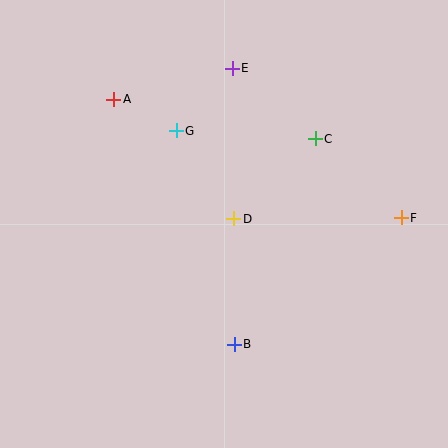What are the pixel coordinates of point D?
Point D is at (234, 219).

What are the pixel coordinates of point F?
Point F is at (401, 218).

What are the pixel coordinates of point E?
Point E is at (232, 68).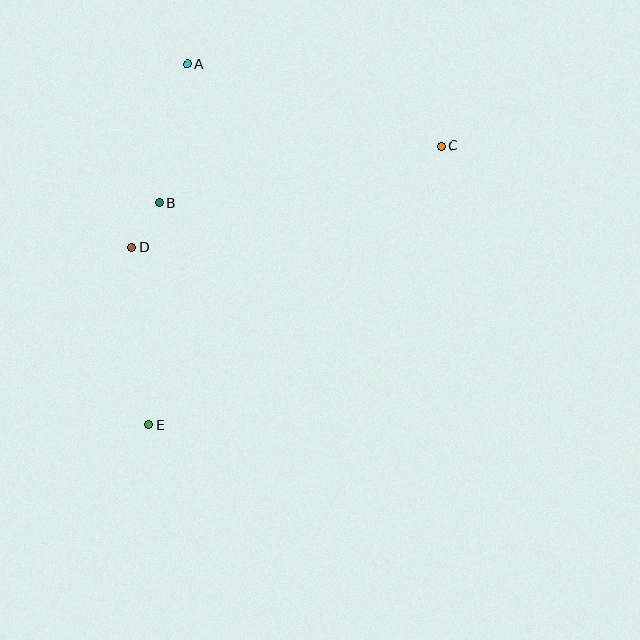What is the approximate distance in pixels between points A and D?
The distance between A and D is approximately 191 pixels.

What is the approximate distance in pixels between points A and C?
The distance between A and C is approximately 267 pixels.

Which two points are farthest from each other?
Points C and E are farthest from each other.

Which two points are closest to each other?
Points B and D are closest to each other.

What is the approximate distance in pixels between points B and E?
The distance between B and E is approximately 222 pixels.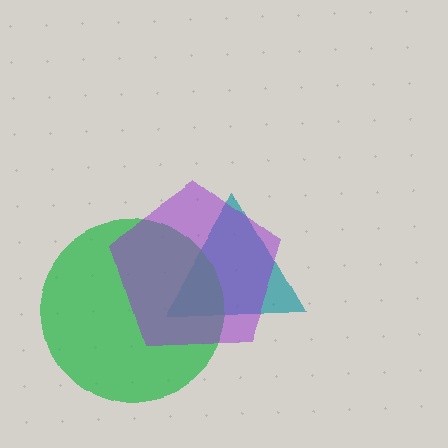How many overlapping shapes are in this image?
There are 3 overlapping shapes in the image.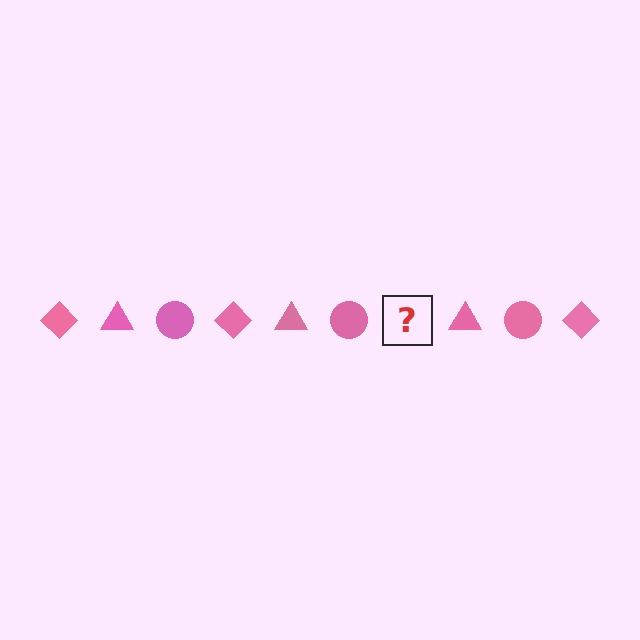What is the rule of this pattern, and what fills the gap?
The rule is that the pattern cycles through diamond, triangle, circle shapes in pink. The gap should be filled with a pink diamond.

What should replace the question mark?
The question mark should be replaced with a pink diamond.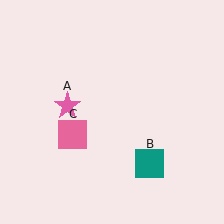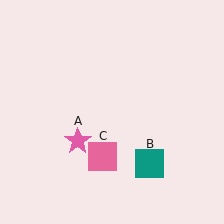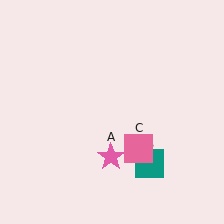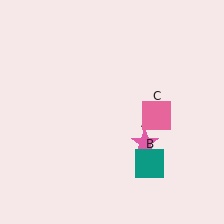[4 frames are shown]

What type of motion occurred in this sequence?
The pink star (object A), pink square (object C) rotated counterclockwise around the center of the scene.